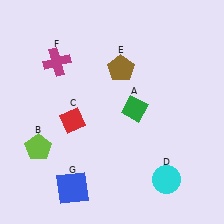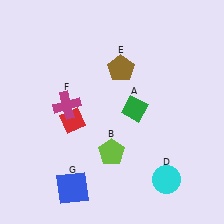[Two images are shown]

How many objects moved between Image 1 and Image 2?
2 objects moved between the two images.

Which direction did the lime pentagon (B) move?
The lime pentagon (B) moved right.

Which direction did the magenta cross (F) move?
The magenta cross (F) moved down.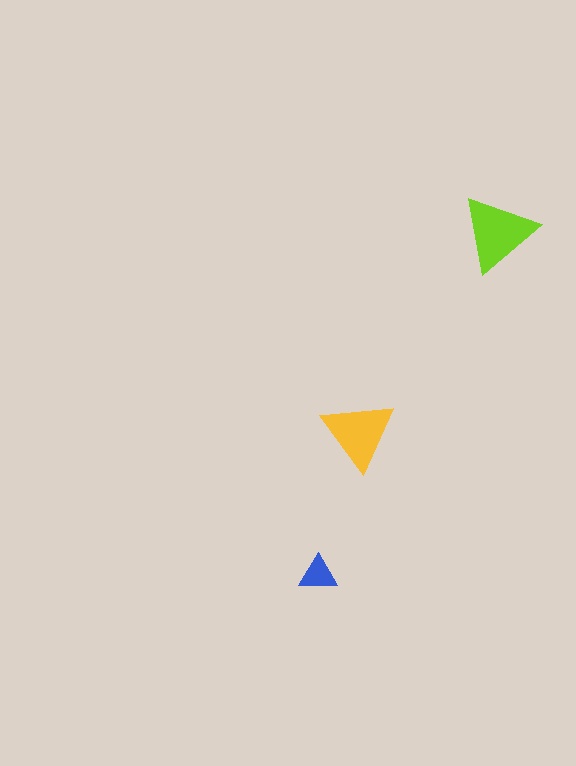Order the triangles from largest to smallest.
the lime one, the yellow one, the blue one.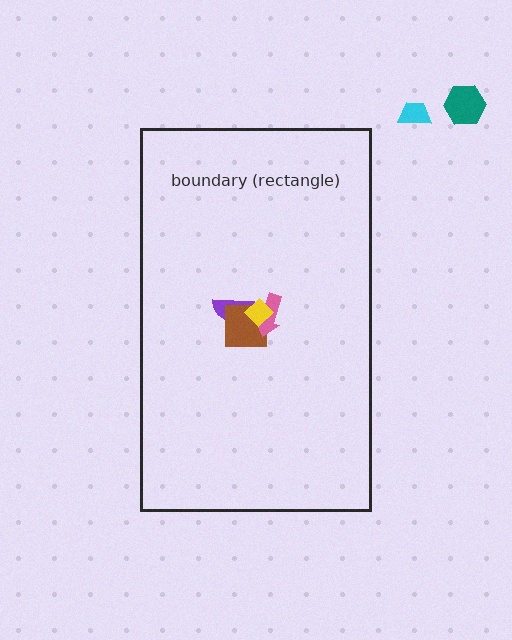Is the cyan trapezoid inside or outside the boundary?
Outside.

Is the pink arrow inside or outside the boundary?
Inside.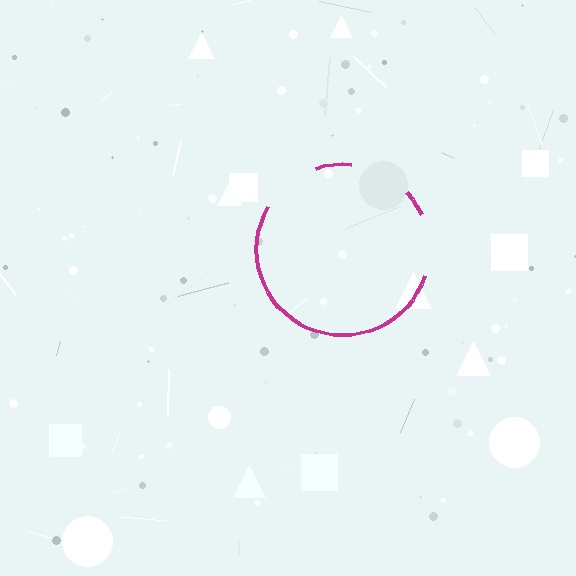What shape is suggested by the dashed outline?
The dashed outline suggests a circle.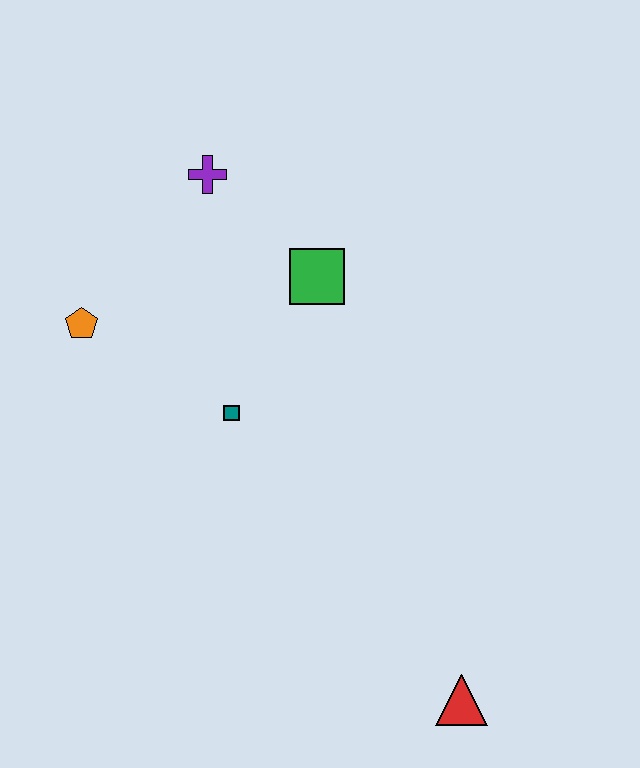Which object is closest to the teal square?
The green square is closest to the teal square.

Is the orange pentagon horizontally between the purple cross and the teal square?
No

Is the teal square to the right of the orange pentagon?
Yes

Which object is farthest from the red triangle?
The purple cross is farthest from the red triangle.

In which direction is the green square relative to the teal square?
The green square is above the teal square.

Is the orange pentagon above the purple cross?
No